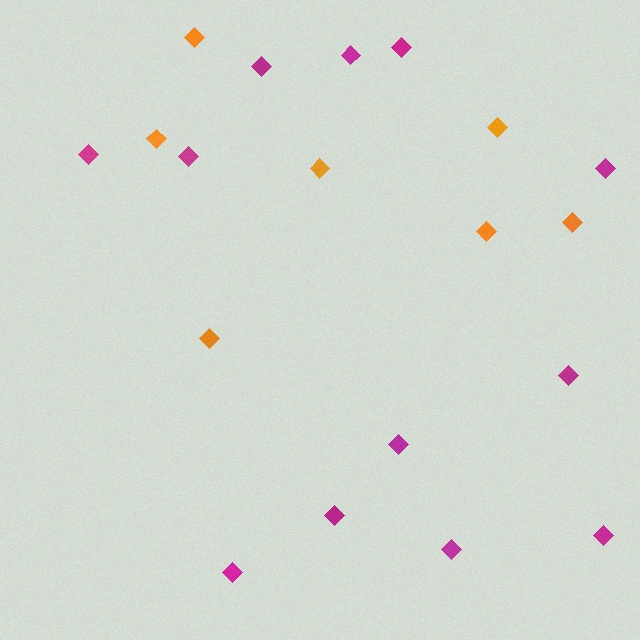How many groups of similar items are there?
There are 2 groups: one group of orange diamonds (7) and one group of magenta diamonds (12).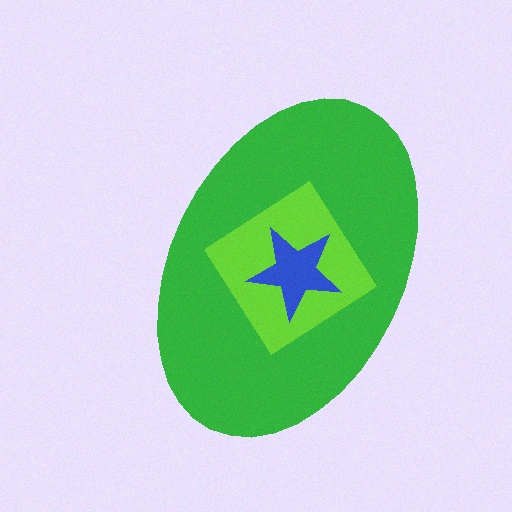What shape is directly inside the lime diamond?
The blue star.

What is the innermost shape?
The blue star.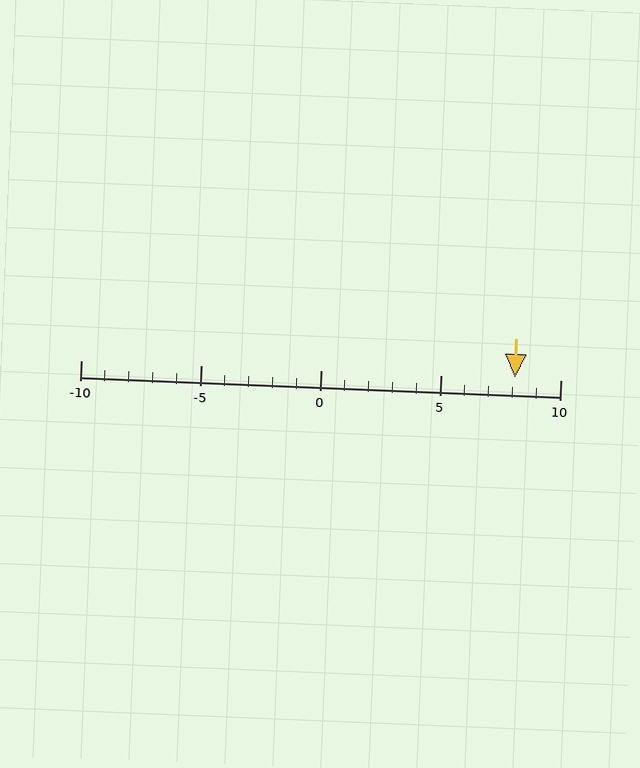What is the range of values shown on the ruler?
The ruler shows values from -10 to 10.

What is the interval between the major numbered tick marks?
The major tick marks are spaced 5 units apart.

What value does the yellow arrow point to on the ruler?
The yellow arrow points to approximately 8.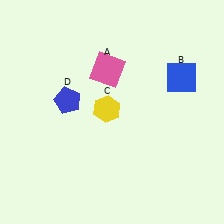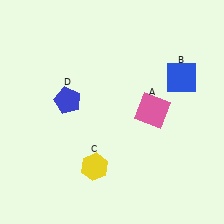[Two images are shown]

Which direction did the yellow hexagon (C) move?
The yellow hexagon (C) moved down.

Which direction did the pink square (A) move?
The pink square (A) moved right.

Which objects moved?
The objects that moved are: the pink square (A), the yellow hexagon (C).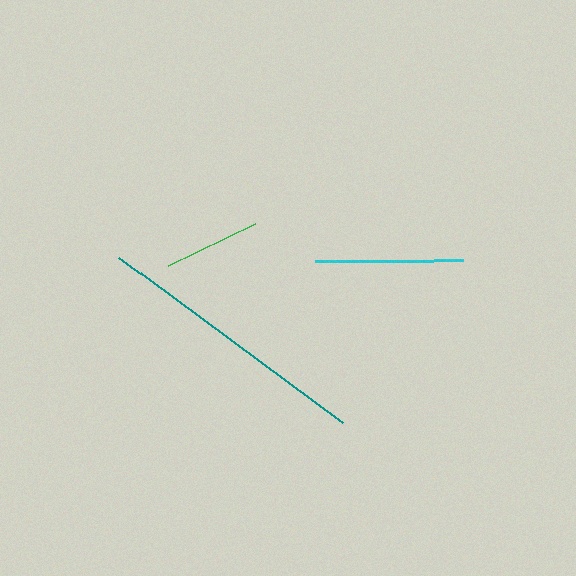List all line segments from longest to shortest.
From longest to shortest: teal, cyan, green.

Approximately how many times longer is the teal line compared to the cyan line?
The teal line is approximately 1.9 times the length of the cyan line.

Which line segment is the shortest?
The green line is the shortest at approximately 97 pixels.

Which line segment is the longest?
The teal line is the longest at approximately 279 pixels.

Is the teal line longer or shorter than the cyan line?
The teal line is longer than the cyan line.